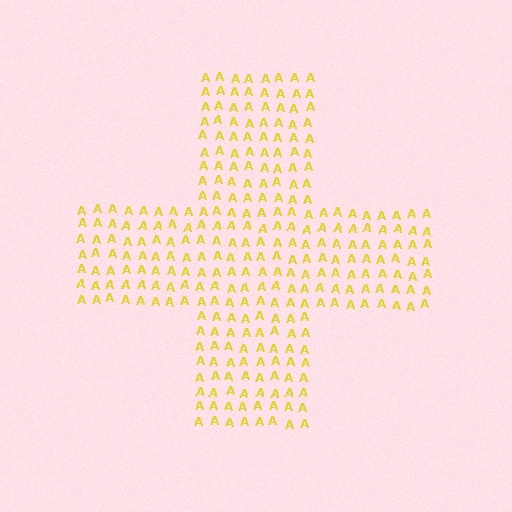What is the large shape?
The large shape is a cross.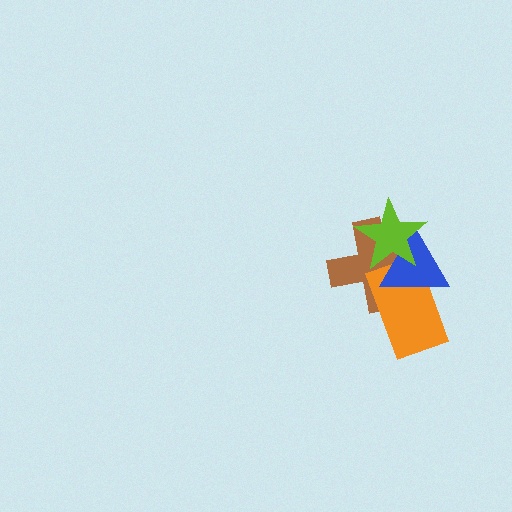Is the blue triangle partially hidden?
Yes, it is partially covered by another shape.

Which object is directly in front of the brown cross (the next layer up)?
The orange rectangle is directly in front of the brown cross.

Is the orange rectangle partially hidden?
Yes, it is partially covered by another shape.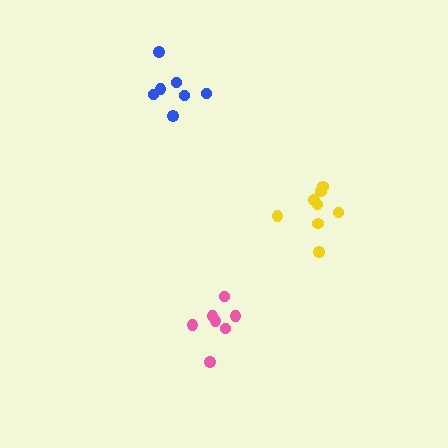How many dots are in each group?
Group 1: 7 dots, Group 2: 8 dots, Group 3: 7 dots (22 total).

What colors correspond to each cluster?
The clusters are colored: blue, yellow, pink.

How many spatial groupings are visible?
There are 3 spatial groupings.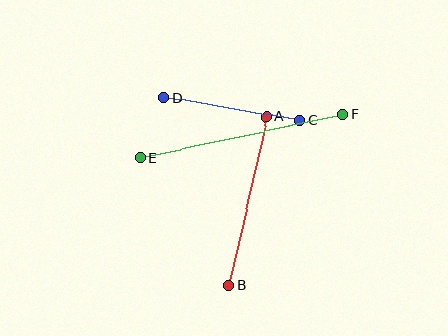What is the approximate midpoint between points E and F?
The midpoint is at approximately (242, 136) pixels.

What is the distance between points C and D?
The distance is approximately 138 pixels.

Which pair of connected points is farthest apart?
Points E and F are farthest apart.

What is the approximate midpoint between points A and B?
The midpoint is at approximately (248, 201) pixels.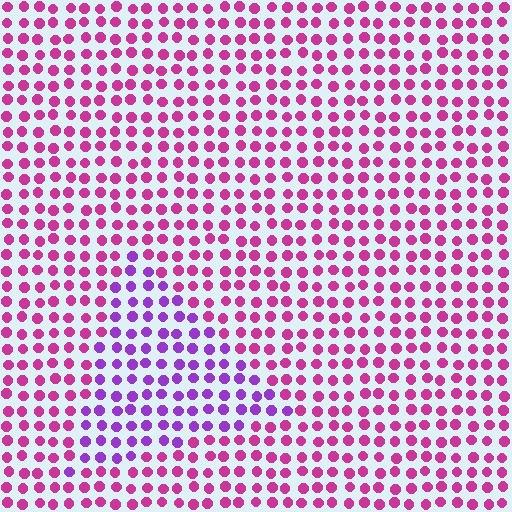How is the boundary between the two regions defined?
The boundary is defined purely by a slight shift in hue (about 40 degrees). Spacing, size, and orientation are identical on both sides.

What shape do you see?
I see a triangle.